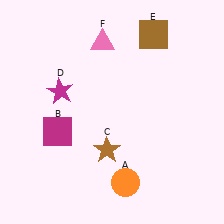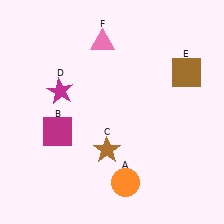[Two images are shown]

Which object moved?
The brown square (E) moved down.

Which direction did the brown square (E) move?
The brown square (E) moved down.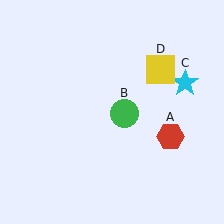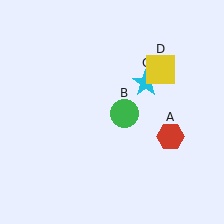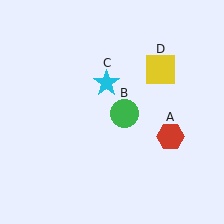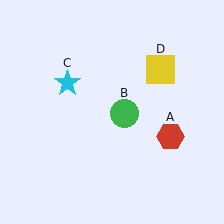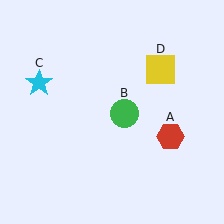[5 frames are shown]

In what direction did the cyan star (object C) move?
The cyan star (object C) moved left.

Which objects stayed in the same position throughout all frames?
Red hexagon (object A) and green circle (object B) and yellow square (object D) remained stationary.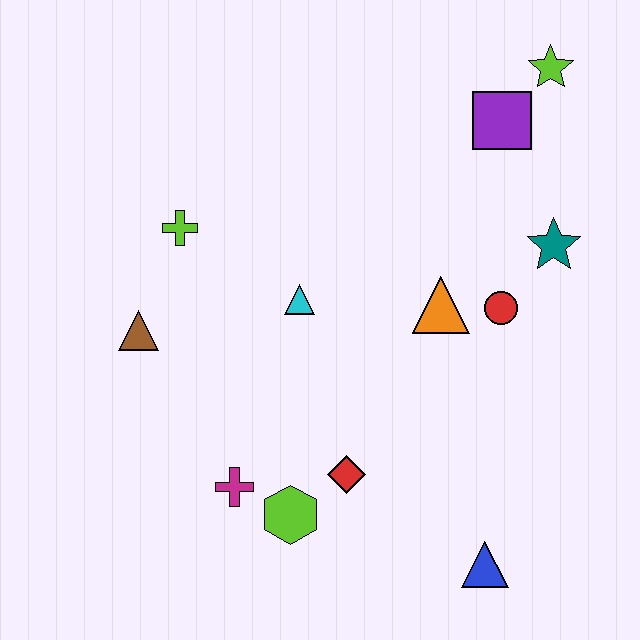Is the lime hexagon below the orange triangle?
Yes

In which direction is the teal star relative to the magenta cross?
The teal star is to the right of the magenta cross.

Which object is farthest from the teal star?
The brown triangle is farthest from the teal star.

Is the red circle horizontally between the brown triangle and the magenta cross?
No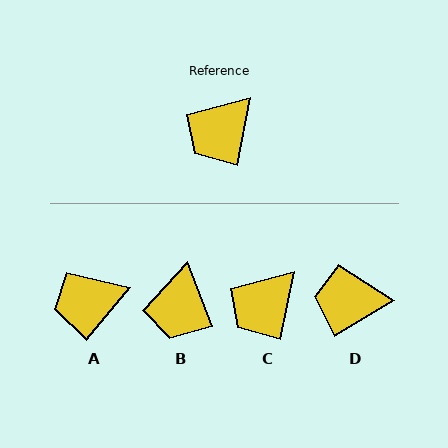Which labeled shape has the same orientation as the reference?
C.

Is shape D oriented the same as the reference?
No, it is off by about 48 degrees.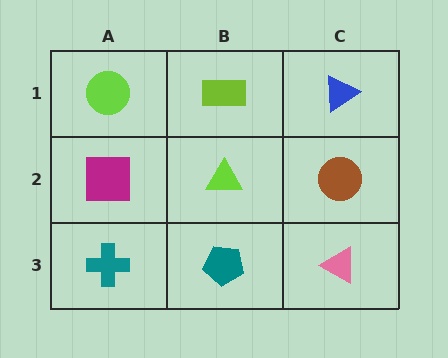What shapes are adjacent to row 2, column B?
A lime rectangle (row 1, column B), a teal pentagon (row 3, column B), a magenta square (row 2, column A), a brown circle (row 2, column C).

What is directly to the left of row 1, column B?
A lime circle.